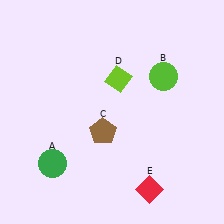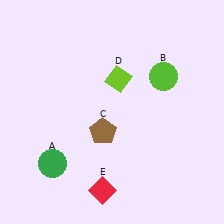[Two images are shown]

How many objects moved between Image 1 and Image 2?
1 object moved between the two images.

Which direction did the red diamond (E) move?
The red diamond (E) moved left.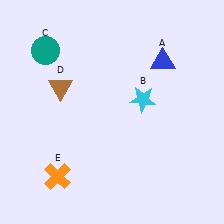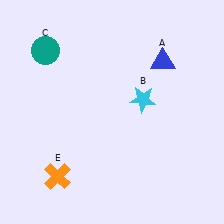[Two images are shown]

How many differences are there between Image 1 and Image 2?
There is 1 difference between the two images.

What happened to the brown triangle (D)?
The brown triangle (D) was removed in Image 2. It was in the top-left area of Image 1.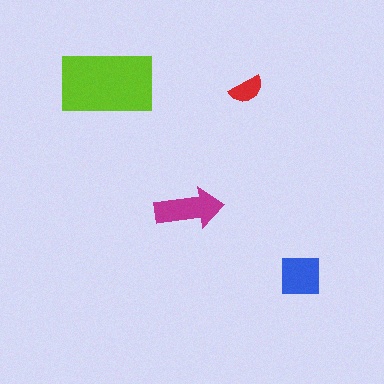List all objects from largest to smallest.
The lime rectangle, the magenta arrow, the blue square, the red semicircle.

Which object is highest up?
The lime rectangle is topmost.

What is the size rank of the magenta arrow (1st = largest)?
2nd.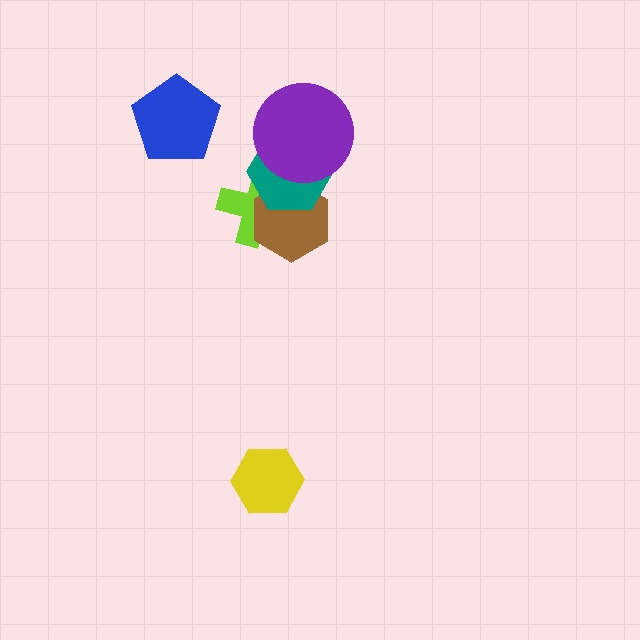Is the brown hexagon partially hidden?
Yes, it is partially covered by another shape.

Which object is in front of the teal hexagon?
The purple circle is in front of the teal hexagon.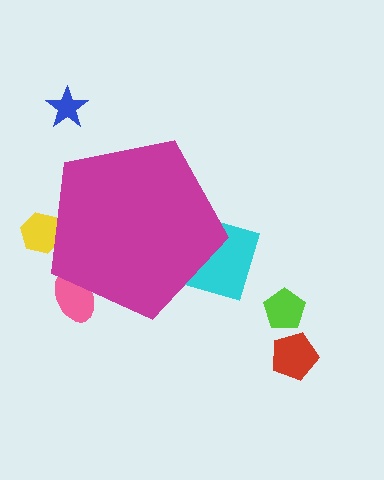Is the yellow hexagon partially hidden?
Yes, the yellow hexagon is partially hidden behind the magenta pentagon.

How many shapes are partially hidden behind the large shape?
3 shapes are partially hidden.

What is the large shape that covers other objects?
A magenta pentagon.